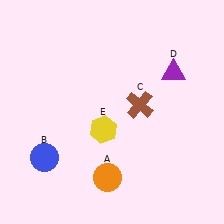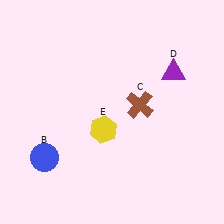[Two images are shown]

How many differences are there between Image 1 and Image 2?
There is 1 difference between the two images.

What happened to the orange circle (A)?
The orange circle (A) was removed in Image 2. It was in the bottom-left area of Image 1.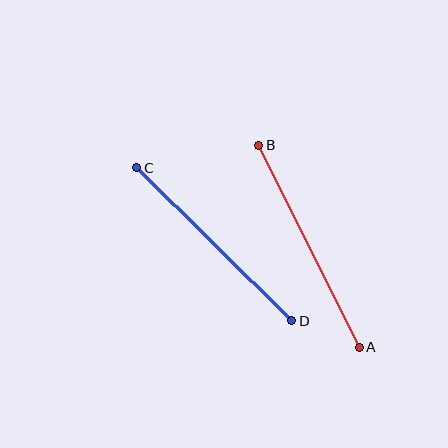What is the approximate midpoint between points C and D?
The midpoint is at approximately (214, 244) pixels.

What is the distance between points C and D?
The distance is approximately 218 pixels.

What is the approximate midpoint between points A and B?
The midpoint is at approximately (309, 246) pixels.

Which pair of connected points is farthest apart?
Points A and B are farthest apart.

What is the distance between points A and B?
The distance is approximately 226 pixels.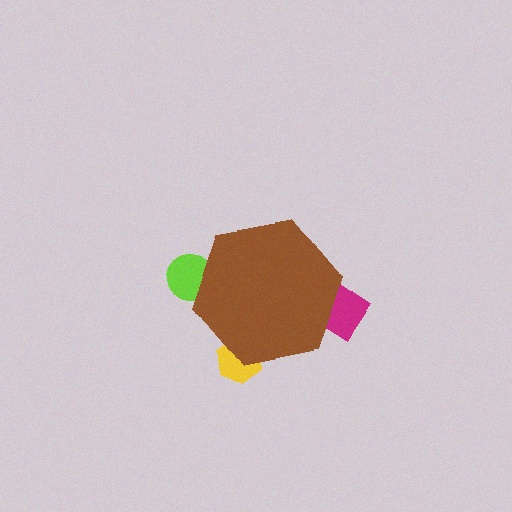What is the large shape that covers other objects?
A brown hexagon.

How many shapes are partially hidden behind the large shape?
3 shapes are partially hidden.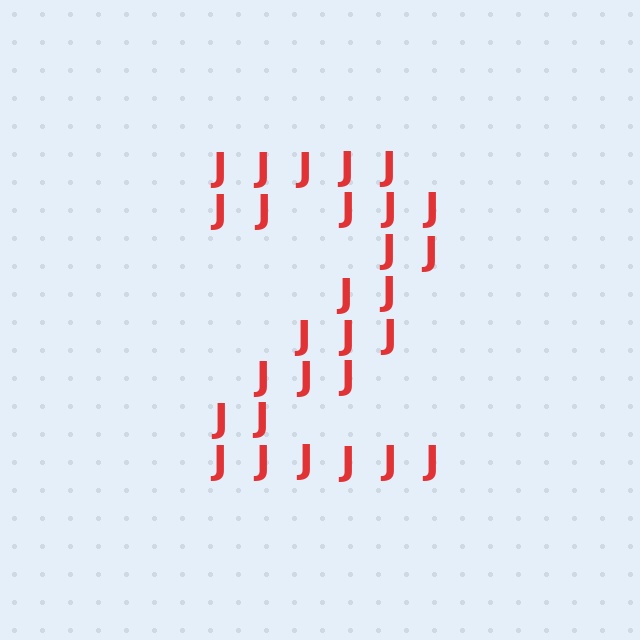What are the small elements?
The small elements are letter J's.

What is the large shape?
The large shape is the digit 2.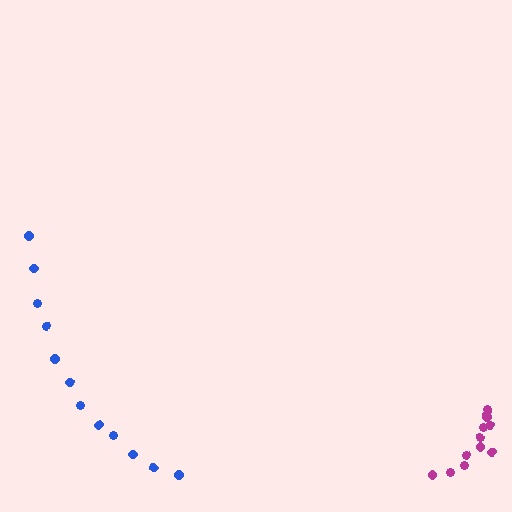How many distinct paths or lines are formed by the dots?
There are 2 distinct paths.